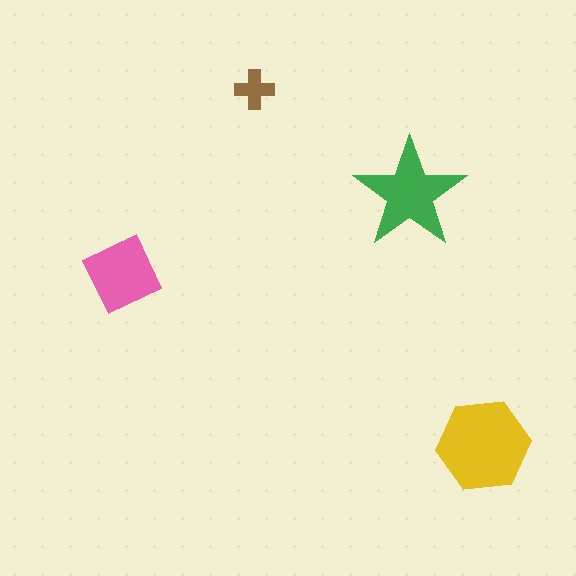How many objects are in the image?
There are 4 objects in the image.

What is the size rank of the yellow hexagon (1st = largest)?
1st.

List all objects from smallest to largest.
The brown cross, the pink diamond, the green star, the yellow hexagon.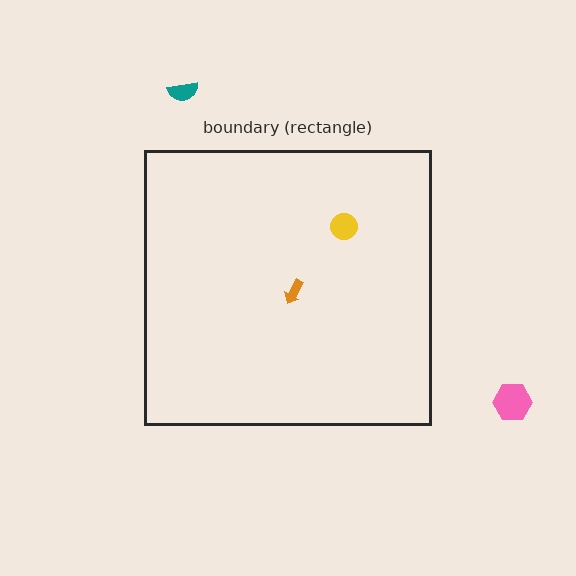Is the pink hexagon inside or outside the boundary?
Outside.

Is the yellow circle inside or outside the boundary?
Inside.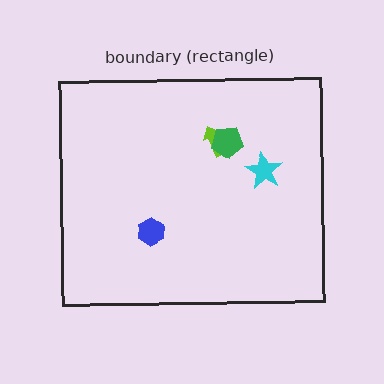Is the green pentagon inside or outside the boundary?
Inside.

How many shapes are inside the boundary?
4 inside, 0 outside.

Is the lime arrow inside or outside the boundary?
Inside.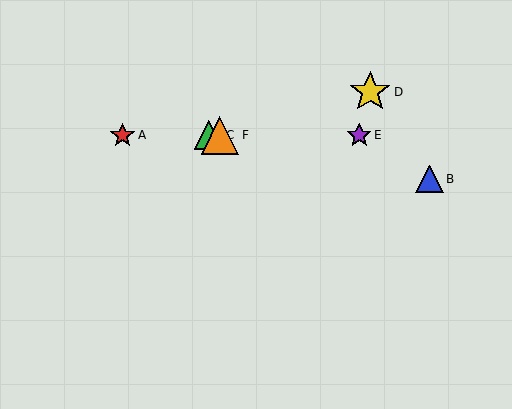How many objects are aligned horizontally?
4 objects (A, C, E, F) are aligned horizontally.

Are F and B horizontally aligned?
No, F is at y≈135 and B is at y≈179.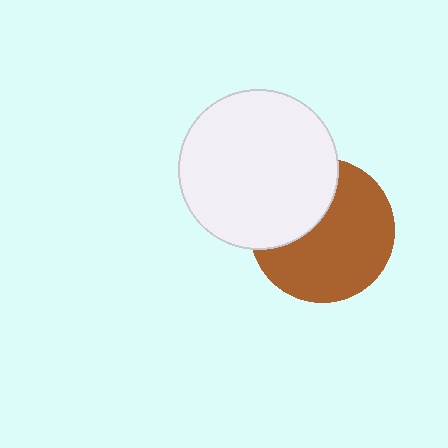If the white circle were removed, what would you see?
You would see the complete brown circle.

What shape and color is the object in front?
The object in front is a white circle.